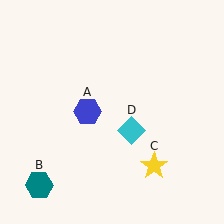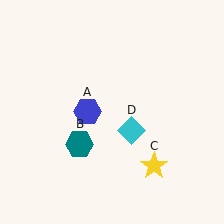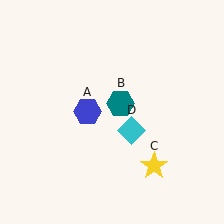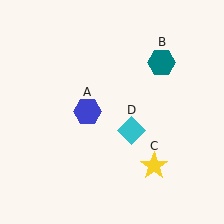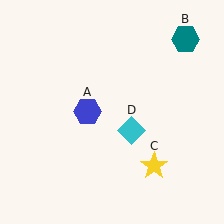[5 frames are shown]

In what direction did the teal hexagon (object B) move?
The teal hexagon (object B) moved up and to the right.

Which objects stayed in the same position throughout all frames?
Blue hexagon (object A) and yellow star (object C) and cyan diamond (object D) remained stationary.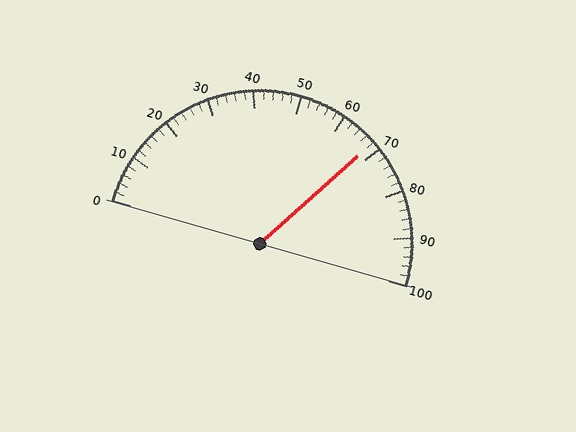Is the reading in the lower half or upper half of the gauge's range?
The reading is in the upper half of the range (0 to 100).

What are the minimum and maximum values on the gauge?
The gauge ranges from 0 to 100.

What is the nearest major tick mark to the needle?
The nearest major tick mark is 70.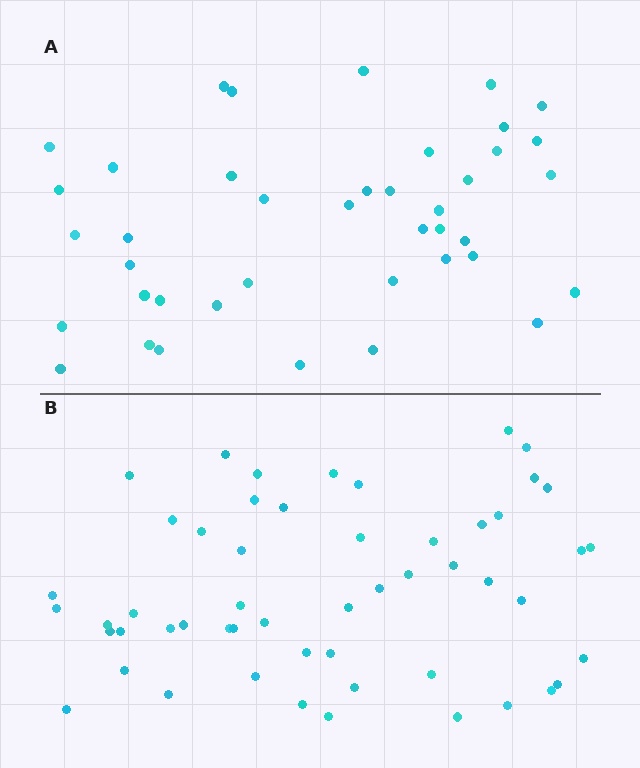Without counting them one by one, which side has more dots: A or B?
Region B (the bottom region) has more dots.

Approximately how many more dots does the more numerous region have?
Region B has roughly 12 or so more dots than region A.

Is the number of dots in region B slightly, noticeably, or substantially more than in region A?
Region B has noticeably more, but not dramatically so. The ratio is roughly 1.3 to 1.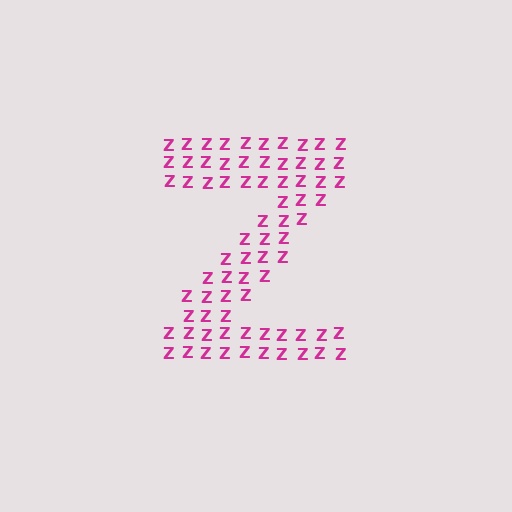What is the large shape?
The large shape is the letter Z.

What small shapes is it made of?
It is made of small letter Z's.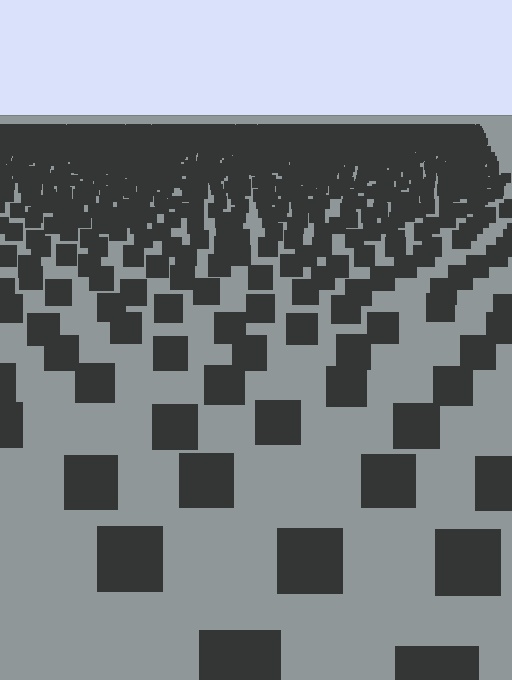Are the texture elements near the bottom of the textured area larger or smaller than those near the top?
Larger. Near the bottom, elements are closer to the viewer and appear at a bigger on-screen size.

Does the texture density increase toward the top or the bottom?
Density increases toward the top.